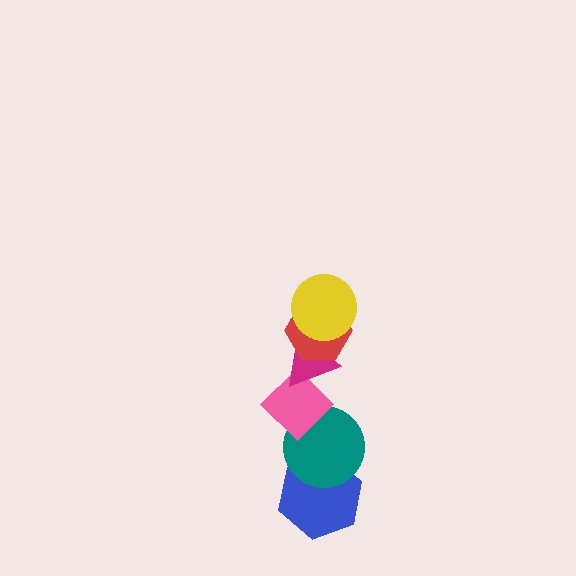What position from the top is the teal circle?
The teal circle is 5th from the top.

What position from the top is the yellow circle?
The yellow circle is 1st from the top.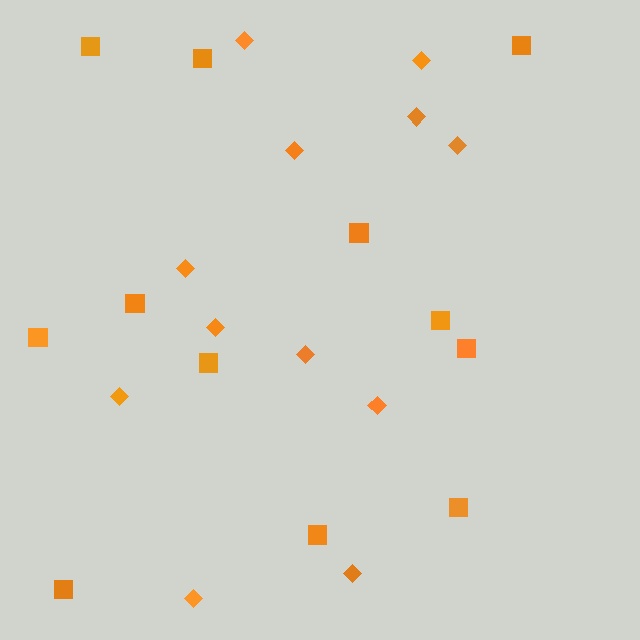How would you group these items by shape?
There are 2 groups: one group of squares (12) and one group of diamonds (12).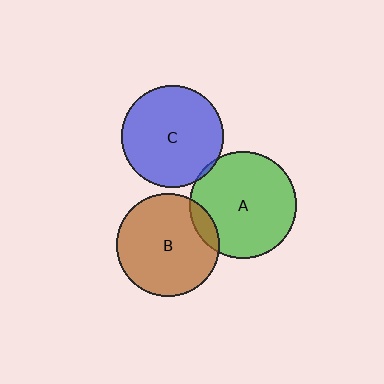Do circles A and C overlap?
Yes.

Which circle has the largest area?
Circle A (green).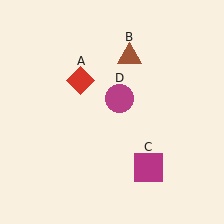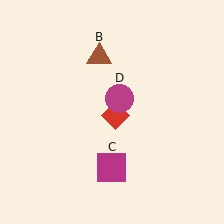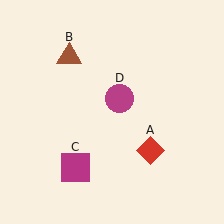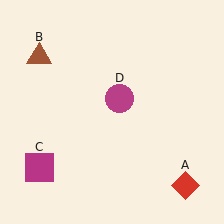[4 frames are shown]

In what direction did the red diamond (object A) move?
The red diamond (object A) moved down and to the right.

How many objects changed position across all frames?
3 objects changed position: red diamond (object A), brown triangle (object B), magenta square (object C).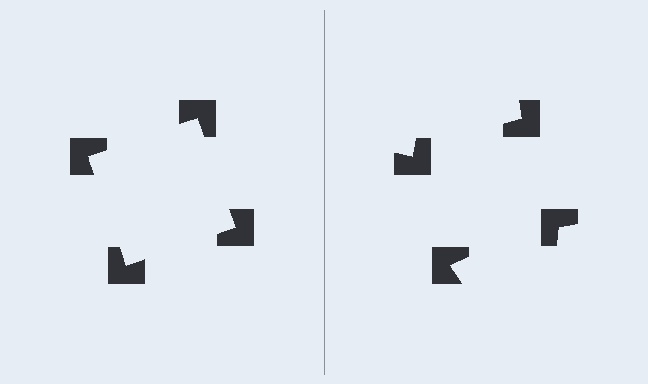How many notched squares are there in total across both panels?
8 — 4 on each side.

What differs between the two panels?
The notched squares are positioned identically on both sides; only the wedge orientations differ. On the left they align to a square; on the right they are misaligned.